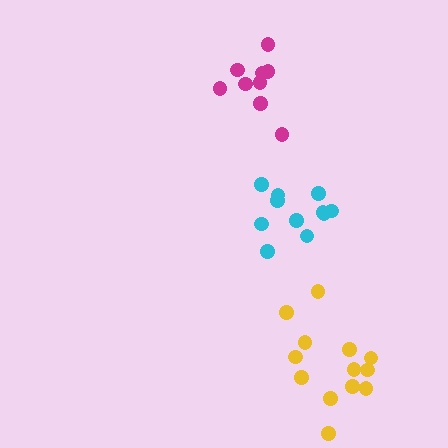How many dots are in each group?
Group 1: 11 dots, Group 2: 9 dots, Group 3: 13 dots (33 total).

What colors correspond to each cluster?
The clusters are colored: cyan, magenta, yellow.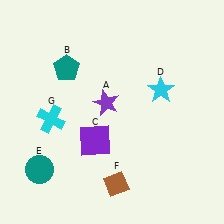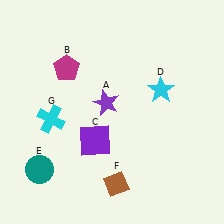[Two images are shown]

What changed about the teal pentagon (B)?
In Image 1, B is teal. In Image 2, it changed to magenta.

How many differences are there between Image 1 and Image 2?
There is 1 difference between the two images.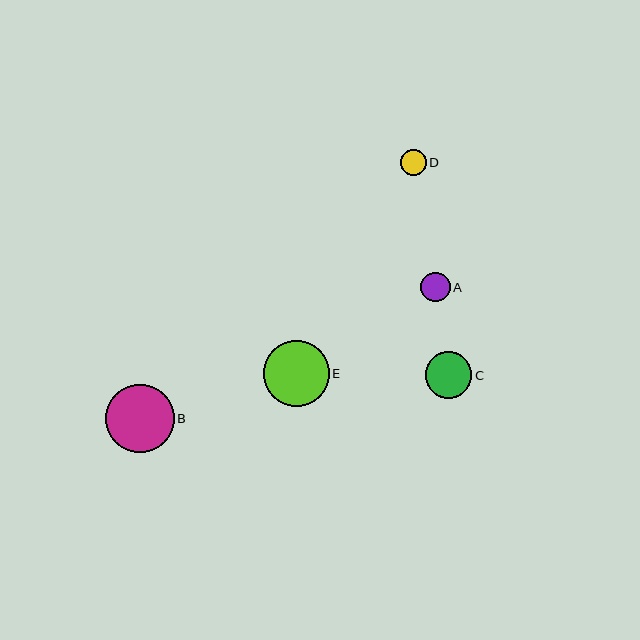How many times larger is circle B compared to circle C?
Circle B is approximately 1.5 times the size of circle C.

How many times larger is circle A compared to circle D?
Circle A is approximately 1.1 times the size of circle D.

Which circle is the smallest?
Circle D is the smallest with a size of approximately 25 pixels.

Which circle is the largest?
Circle B is the largest with a size of approximately 69 pixels.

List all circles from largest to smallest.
From largest to smallest: B, E, C, A, D.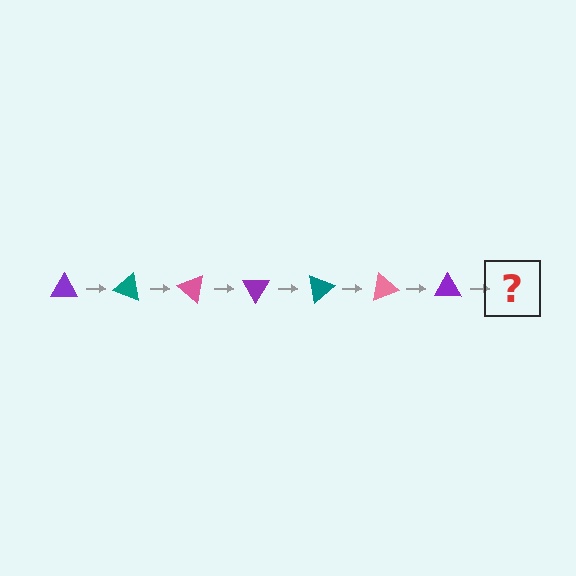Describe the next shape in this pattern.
It should be a teal triangle, rotated 140 degrees from the start.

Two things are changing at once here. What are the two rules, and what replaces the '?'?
The two rules are that it rotates 20 degrees each step and the color cycles through purple, teal, and pink. The '?' should be a teal triangle, rotated 140 degrees from the start.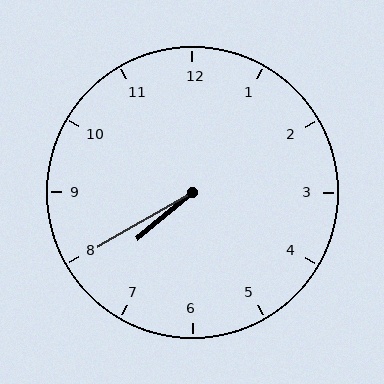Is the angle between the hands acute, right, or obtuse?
It is acute.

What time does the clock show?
7:40.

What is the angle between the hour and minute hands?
Approximately 10 degrees.